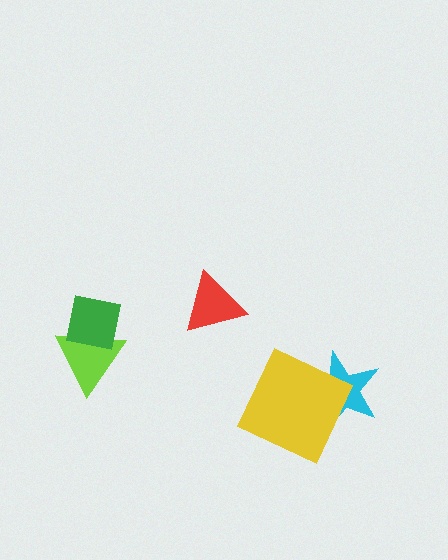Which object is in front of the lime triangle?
The green square is in front of the lime triangle.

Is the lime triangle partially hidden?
Yes, it is partially covered by another shape.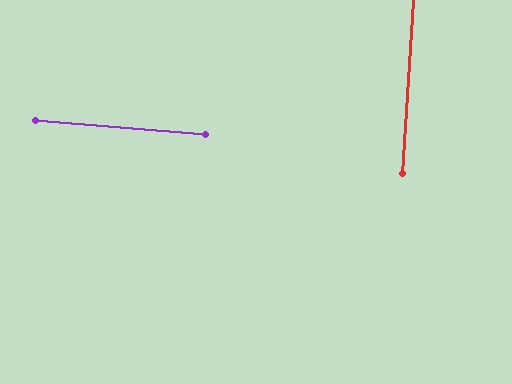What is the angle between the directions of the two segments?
Approximately 89 degrees.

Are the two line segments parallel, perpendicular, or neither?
Perpendicular — they meet at approximately 89°.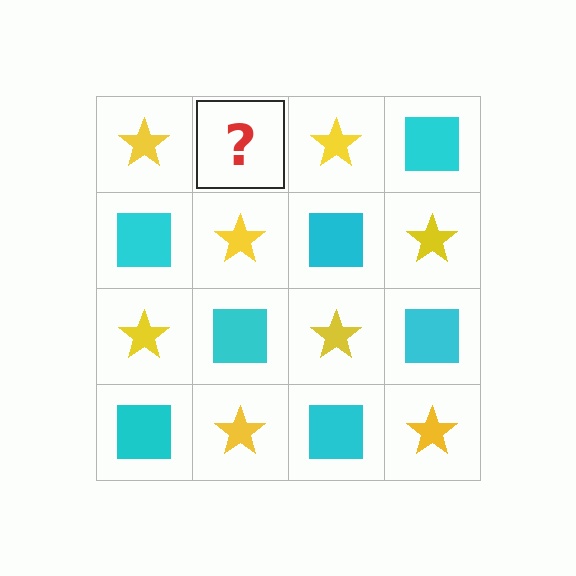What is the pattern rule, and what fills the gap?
The rule is that it alternates yellow star and cyan square in a checkerboard pattern. The gap should be filled with a cyan square.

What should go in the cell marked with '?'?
The missing cell should contain a cyan square.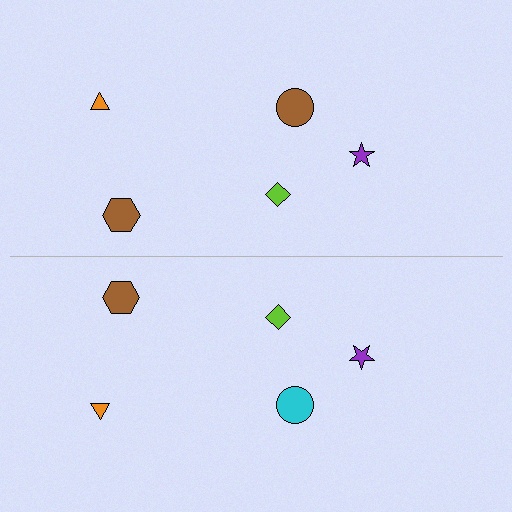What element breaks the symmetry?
The cyan circle on the bottom side breaks the symmetry — its mirror counterpart is brown.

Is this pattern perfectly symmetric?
No, the pattern is not perfectly symmetric. The cyan circle on the bottom side breaks the symmetry — its mirror counterpart is brown.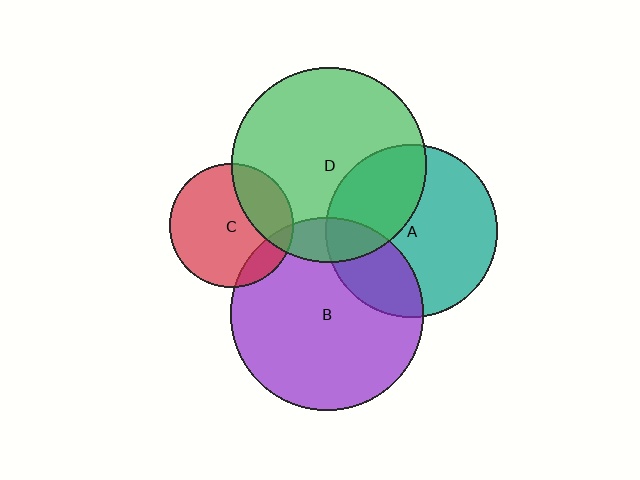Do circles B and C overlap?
Yes.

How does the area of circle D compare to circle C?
Approximately 2.5 times.